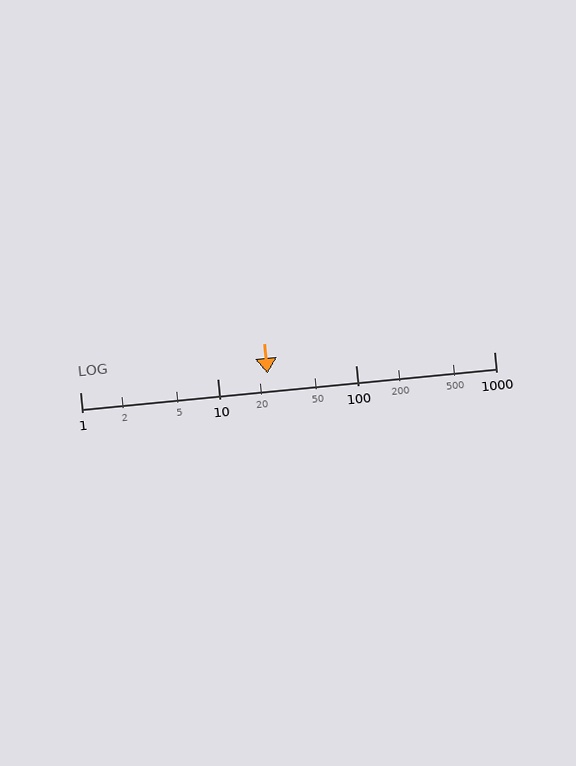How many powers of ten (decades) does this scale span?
The scale spans 3 decades, from 1 to 1000.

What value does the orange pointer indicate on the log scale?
The pointer indicates approximately 23.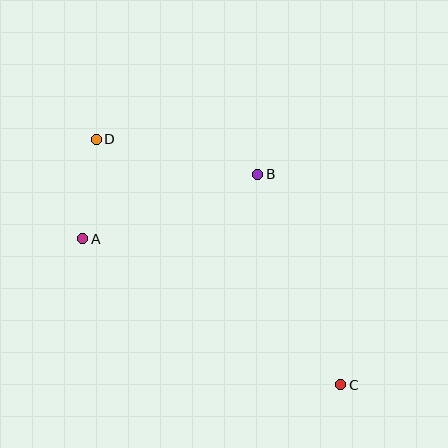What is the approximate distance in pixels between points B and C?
The distance between B and C is approximately 226 pixels.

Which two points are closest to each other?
Points A and D are closest to each other.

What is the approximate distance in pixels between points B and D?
The distance between B and D is approximately 165 pixels.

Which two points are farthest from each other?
Points C and D are farthest from each other.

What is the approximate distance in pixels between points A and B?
The distance between A and B is approximately 186 pixels.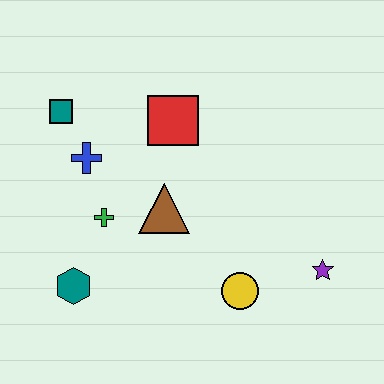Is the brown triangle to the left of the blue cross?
No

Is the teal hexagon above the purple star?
No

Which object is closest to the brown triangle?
The green cross is closest to the brown triangle.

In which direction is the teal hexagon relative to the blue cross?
The teal hexagon is below the blue cross.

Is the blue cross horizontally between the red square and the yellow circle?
No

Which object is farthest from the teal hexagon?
The purple star is farthest from the teal hexagon.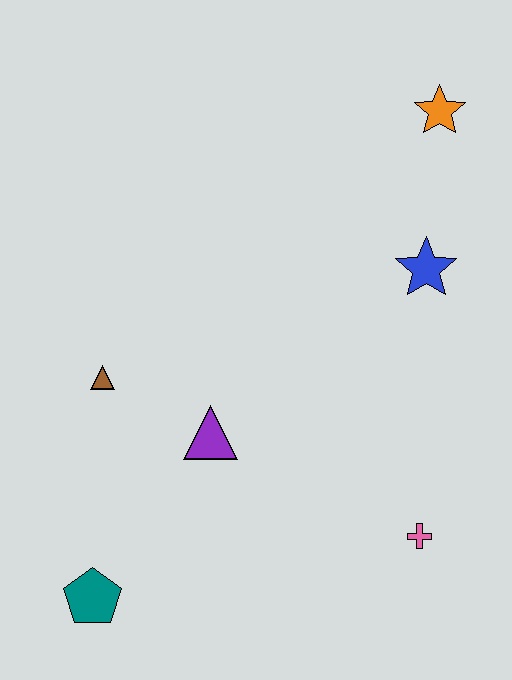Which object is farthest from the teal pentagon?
The orange star is farthest from the teal pentagon.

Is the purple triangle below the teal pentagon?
No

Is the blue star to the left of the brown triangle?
No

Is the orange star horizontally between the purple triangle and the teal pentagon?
No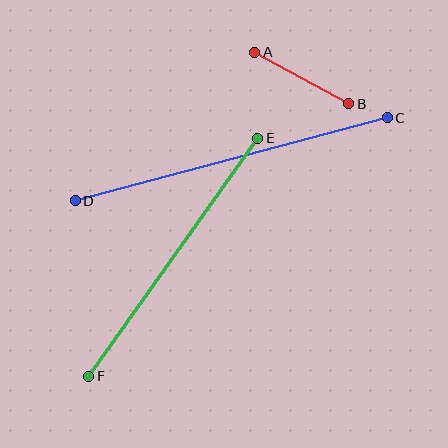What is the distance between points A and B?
The distance is approximately 107 pixels.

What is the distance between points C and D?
The distance is approximately 323 pixels.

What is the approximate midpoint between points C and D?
The midpoint is at approximately (231, 159) pixels.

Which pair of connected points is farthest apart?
Points C and D are farthest apart.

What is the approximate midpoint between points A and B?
The midpoint is at approximately (302, 78) pixels.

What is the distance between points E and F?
The distance is approximately 292 pixels.